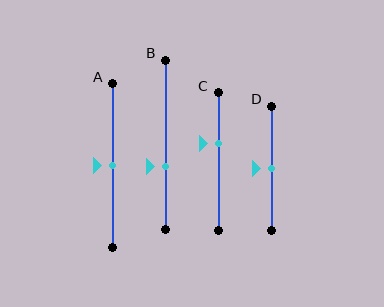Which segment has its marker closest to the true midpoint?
Segment A has its marker closest to the true midpoint.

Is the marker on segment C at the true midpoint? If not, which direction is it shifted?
No, the marker on segment C is shifted upward by about 13% of the segment length.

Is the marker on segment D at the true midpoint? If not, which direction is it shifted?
Yes, the marker on segment D is at the true midpoint.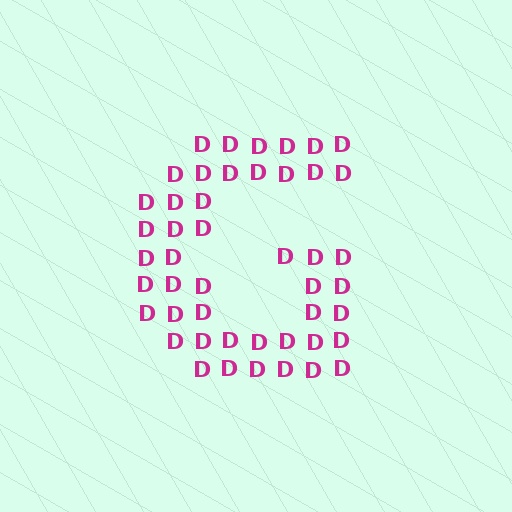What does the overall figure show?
The overall figure shows the letter G.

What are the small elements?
The small elements are letter D's.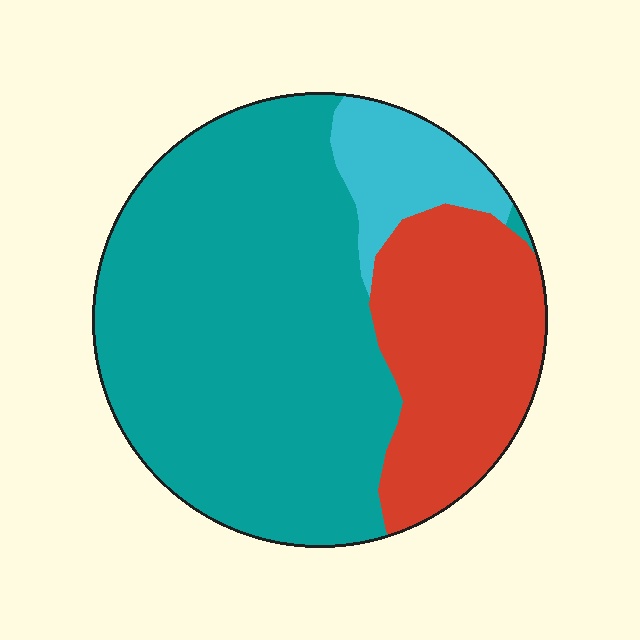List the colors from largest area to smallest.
From largest to smallest: teal, red, cyan.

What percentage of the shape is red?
Red takes up about one quarter (1/4) of the shape.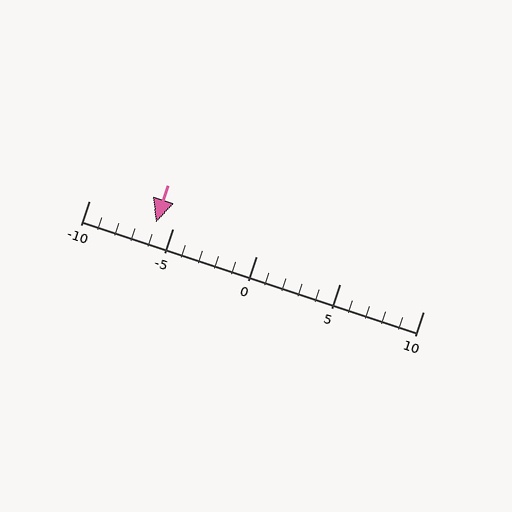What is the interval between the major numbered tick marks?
The major tick marks are spaced 5 units apart.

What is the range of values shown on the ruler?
The ruler shows values from -10 to 10.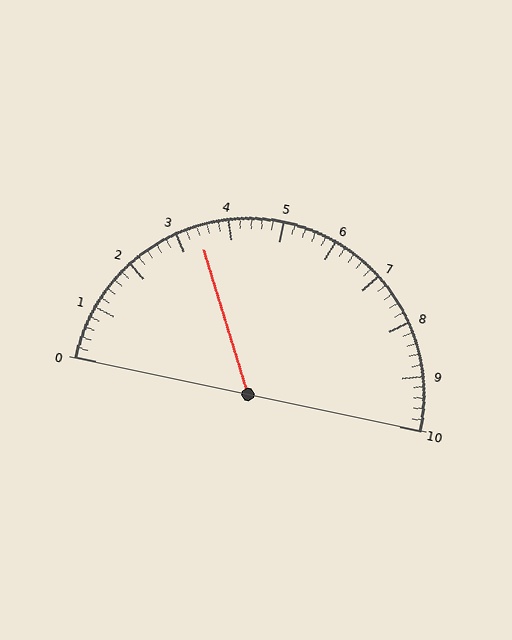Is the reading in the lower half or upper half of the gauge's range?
The reading is in the lower half of the range (0 to 10).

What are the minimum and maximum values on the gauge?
The gauge ranges from 0 to 10.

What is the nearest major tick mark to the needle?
The nearest major tick mark is 3.